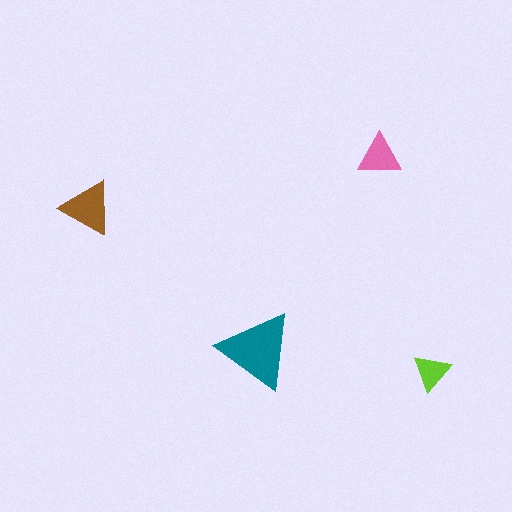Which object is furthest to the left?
The brown triangle is leftmost.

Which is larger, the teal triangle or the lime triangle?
The teal one.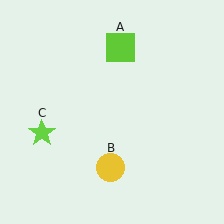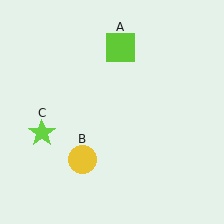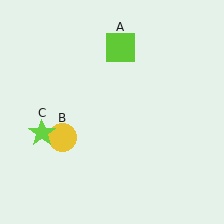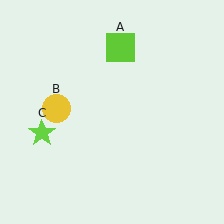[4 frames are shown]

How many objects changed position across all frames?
1 object changed position: yellow circle (object B).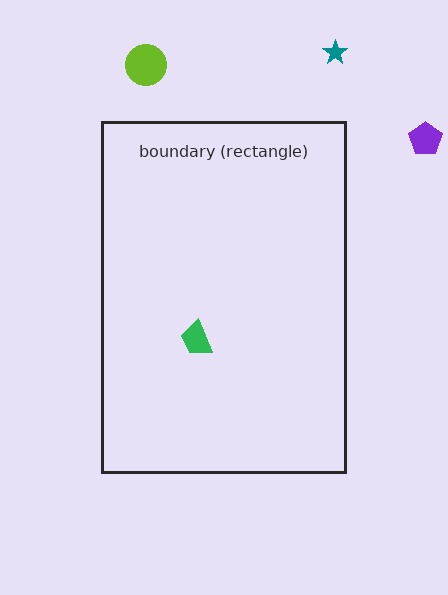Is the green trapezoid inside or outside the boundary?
Inside.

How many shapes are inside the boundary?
1 inside, 3 outside.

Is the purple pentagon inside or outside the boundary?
Outside.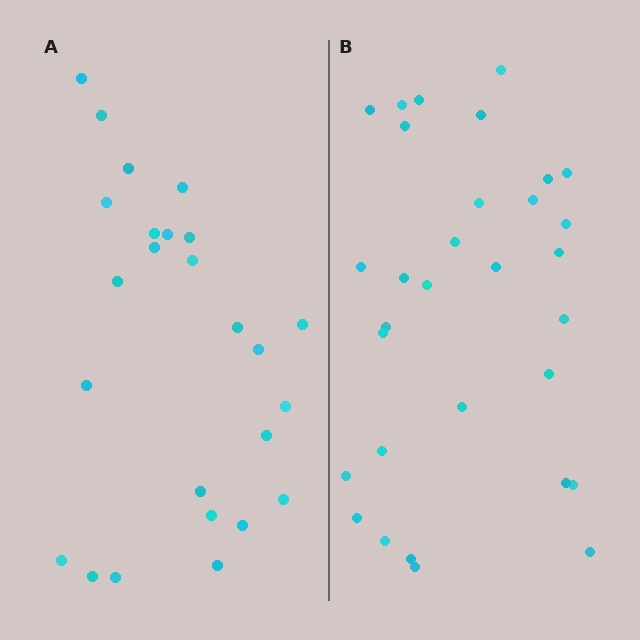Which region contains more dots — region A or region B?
Region B (the right region) has more dots.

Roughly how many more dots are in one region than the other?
Region B has about 6 more dots than region A.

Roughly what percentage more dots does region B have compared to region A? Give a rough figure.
About 25% more.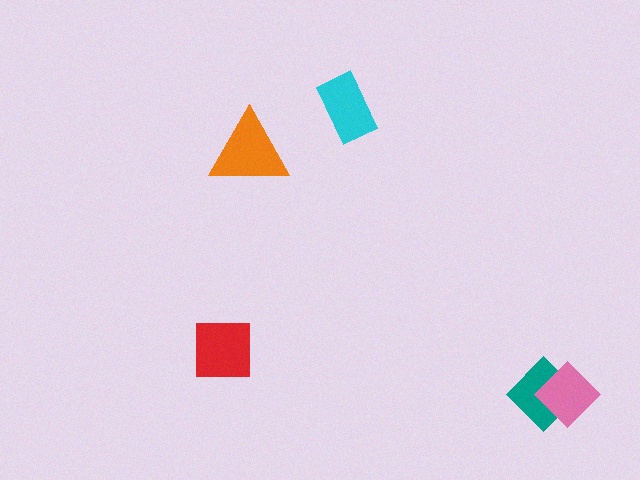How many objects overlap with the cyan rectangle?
0 objects overlap with the cyan rectangle.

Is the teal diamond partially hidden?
Yes, it is partially covered by another shape.